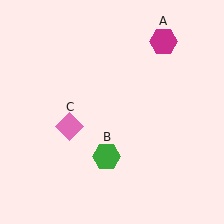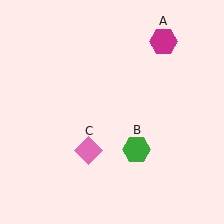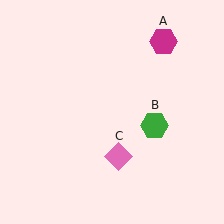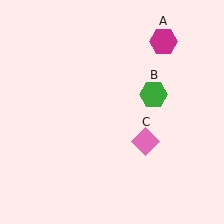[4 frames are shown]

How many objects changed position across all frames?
2 objects changed position: green hexagon (object B), pink diamond (object C).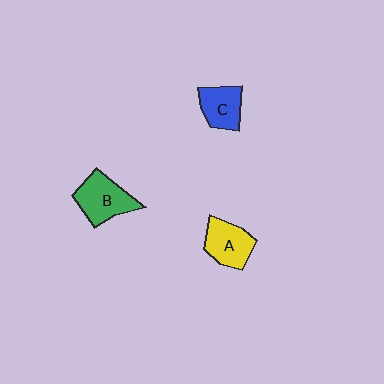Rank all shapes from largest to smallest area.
From largest to smallest: B (green), A (yellow), C (blue).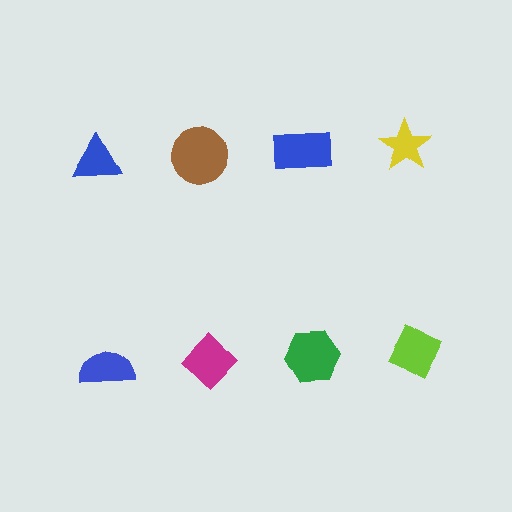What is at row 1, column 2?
A brown circle.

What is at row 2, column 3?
A green hexagon.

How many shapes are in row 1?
4 shapes.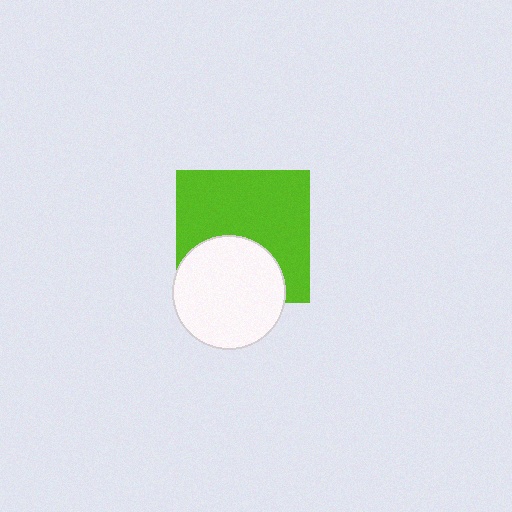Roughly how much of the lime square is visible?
About half of it is visible (roughly 65%).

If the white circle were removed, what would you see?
You would see the complete lime square.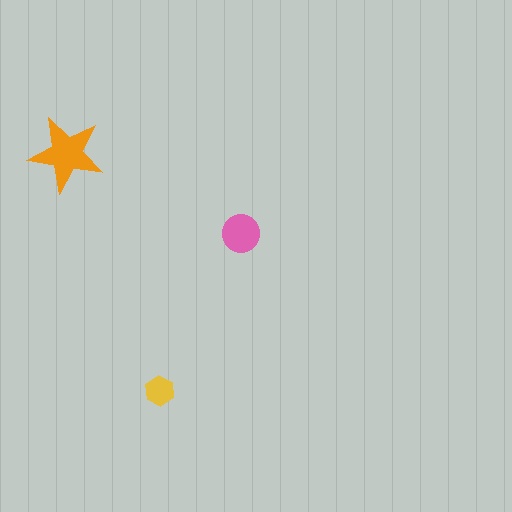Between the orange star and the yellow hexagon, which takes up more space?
The orange star.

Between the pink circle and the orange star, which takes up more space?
The orange star.